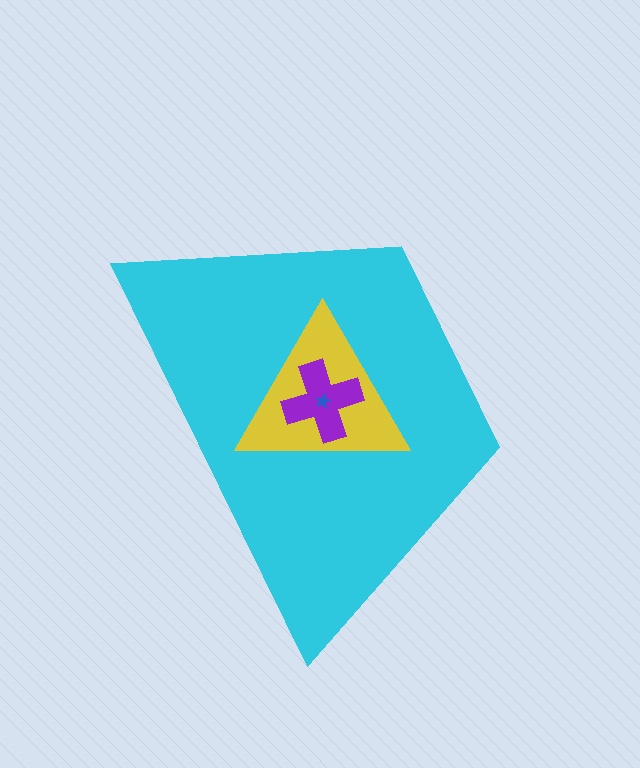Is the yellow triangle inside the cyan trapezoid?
Yes.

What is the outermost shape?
The cyan trapezoid.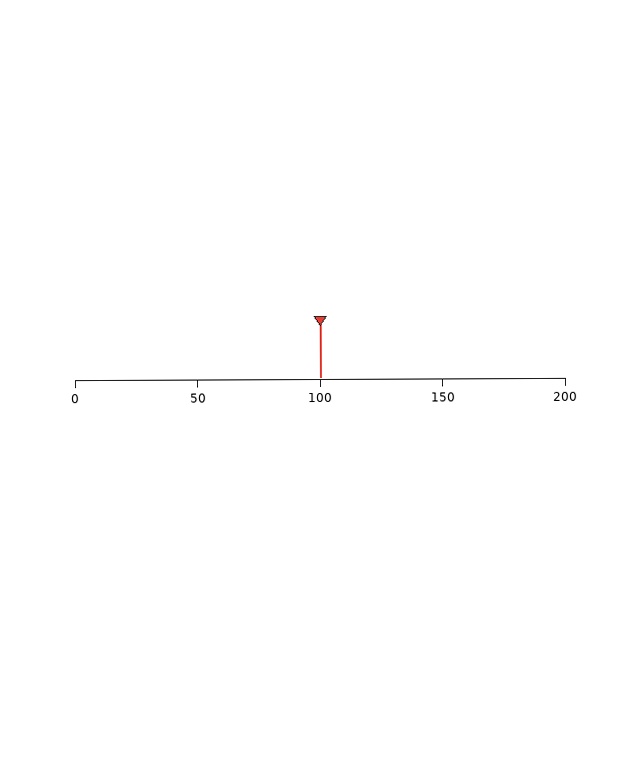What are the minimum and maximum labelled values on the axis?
The axis runs from 0 to 200.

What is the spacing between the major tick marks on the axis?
The major ticks are spaced 50 apart.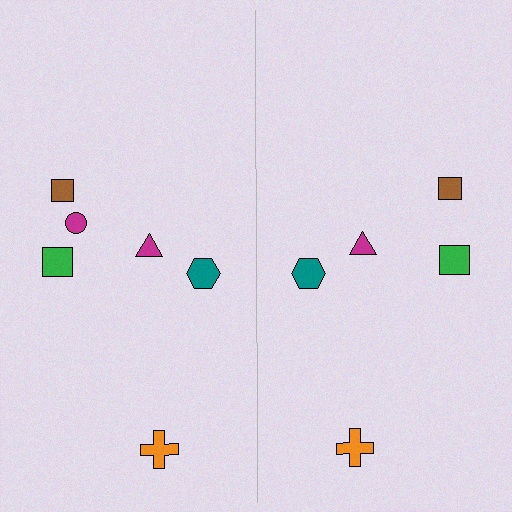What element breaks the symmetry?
A magenta circle is missing from the right side.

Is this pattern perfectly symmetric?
No, the pattern is not perfectly symmetric. A magenta circle is missing from the right side.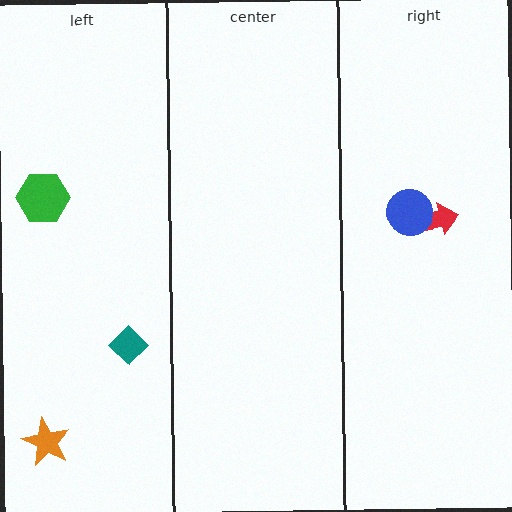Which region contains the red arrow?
The right region.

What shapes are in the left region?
The teal diamond, the green hexagon, the orange star.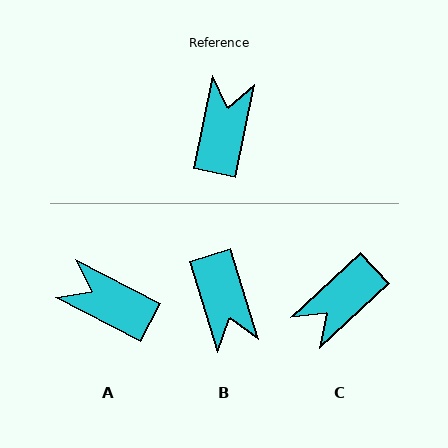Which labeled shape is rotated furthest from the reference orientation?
B, about 151 degrees away.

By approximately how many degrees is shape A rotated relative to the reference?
Approximately 74 degrees counter-clockwise.